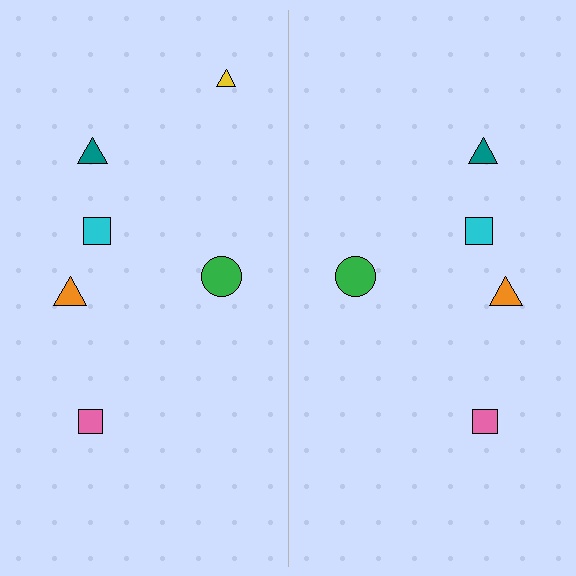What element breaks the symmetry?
A yellow triangle is missing from the right side.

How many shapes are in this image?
There are 11 shapes in this image.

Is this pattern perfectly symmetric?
No, the pattern is not perfectly symmetric. A yellow triangle is missing from the right side.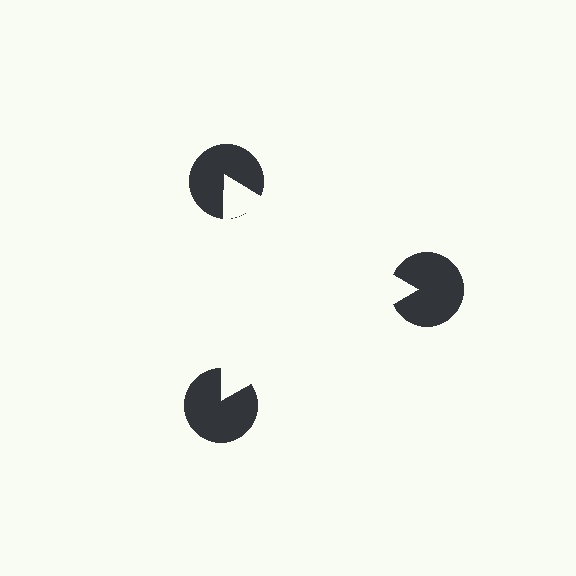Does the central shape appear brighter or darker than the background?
It typically appears slightly brighter than the background, even though no actual brightness change is drawn.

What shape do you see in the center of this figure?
An illusory triangle — its edges are inferred from the aligned wedge cuts in the pac-man discs, not physically drawn.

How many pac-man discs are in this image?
There are 3 — one at each vertex of the illusory triangle.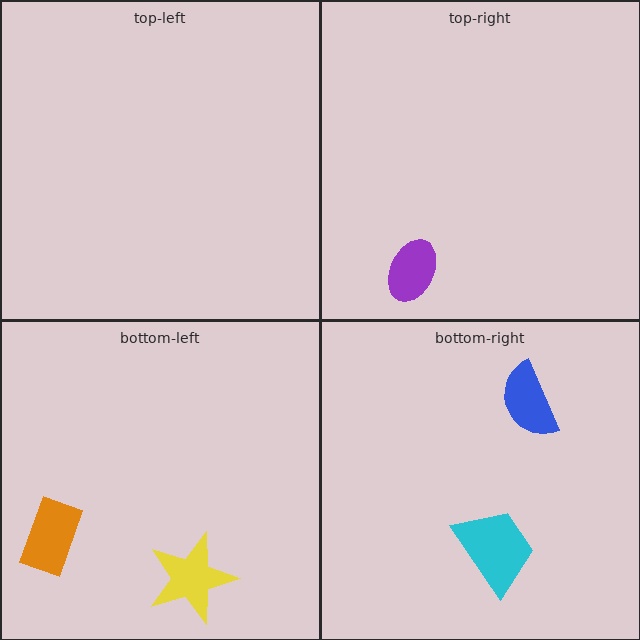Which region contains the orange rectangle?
The bottom-left region.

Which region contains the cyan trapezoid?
The bottom-right region.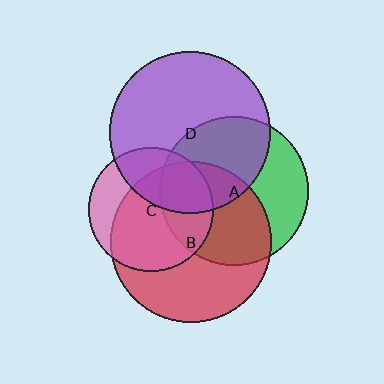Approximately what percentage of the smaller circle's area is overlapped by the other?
Approximately 30%.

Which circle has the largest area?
Circle D (purple).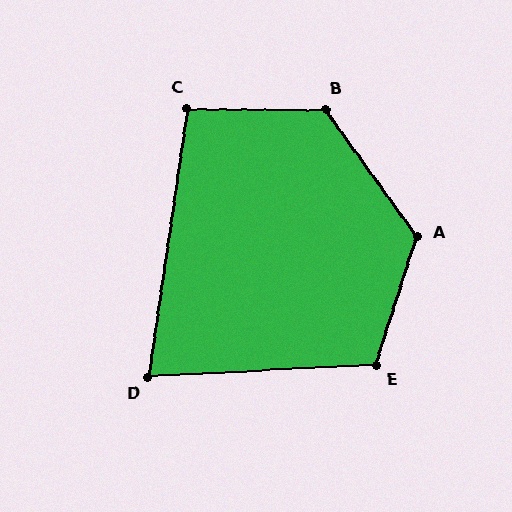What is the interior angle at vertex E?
Approximately 111 degrees (obtuse).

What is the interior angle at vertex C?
Approximately 98 degrees (obtuse).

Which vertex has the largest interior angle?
A, at approximately 127 degrees.